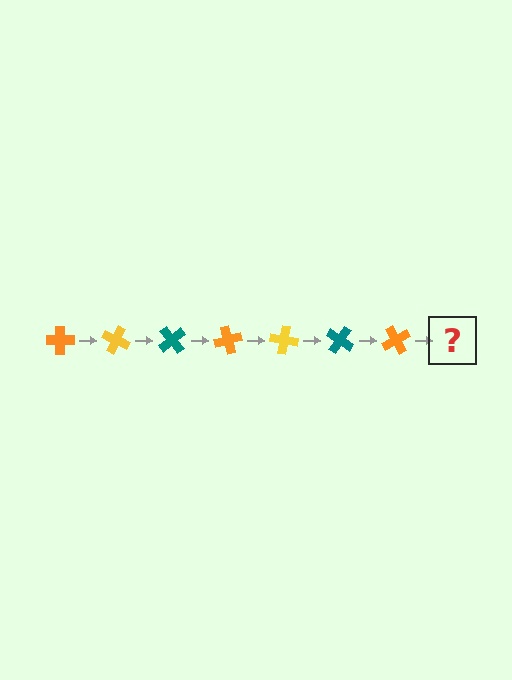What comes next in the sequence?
The next element should be a yellow cross, rotated 175 degrees from the start.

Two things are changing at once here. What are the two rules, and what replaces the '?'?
The two rules are that it rotates 25 degrees each step and the color cycles through orange, yellow, and teal. The '?' should be a yellow cross, rotated 175 degrees from the start.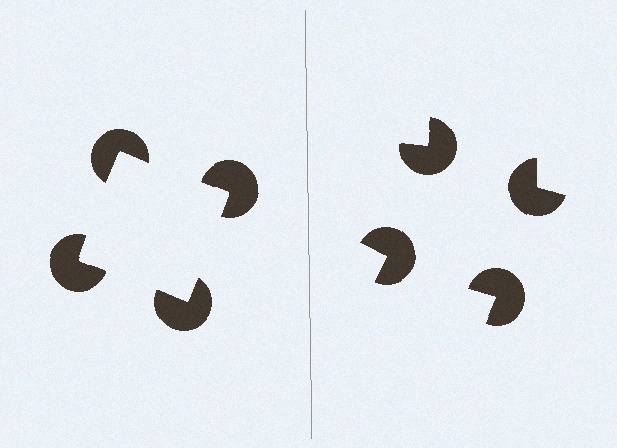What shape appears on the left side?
An illusory square.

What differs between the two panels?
The pac-man discs are positioned identically on both sides; only the wedge orientations differ. On the left they align to a square; on the right they are misaligned.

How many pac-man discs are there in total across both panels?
8 — 4 on each side.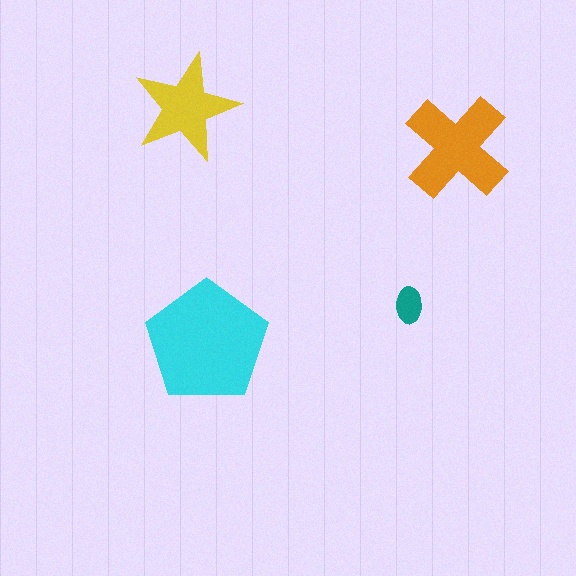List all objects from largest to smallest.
The cyan pentagon, the orange cross, the yellow star, the teal ellipse.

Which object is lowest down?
The cyan pentagon is bottommost.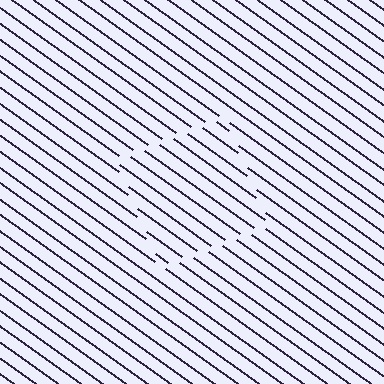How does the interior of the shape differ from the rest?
The interior of the shape contains the same grating, shifted by half a period — the contour is defined by the phase discontinuity where line-ends from the inner and outer gratings abut.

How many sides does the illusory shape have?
4 sides — the line-ends trace a square.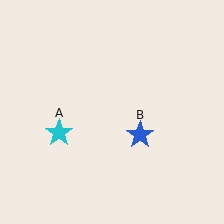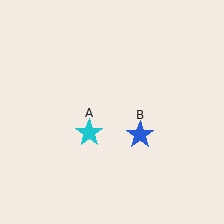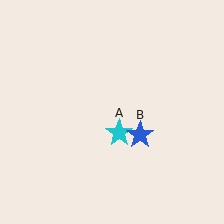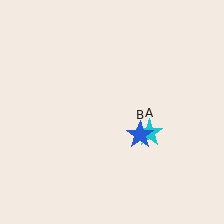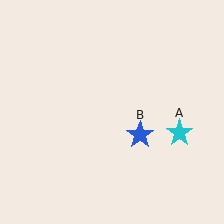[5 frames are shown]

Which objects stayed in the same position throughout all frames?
Blue star (object B) remained stationary.